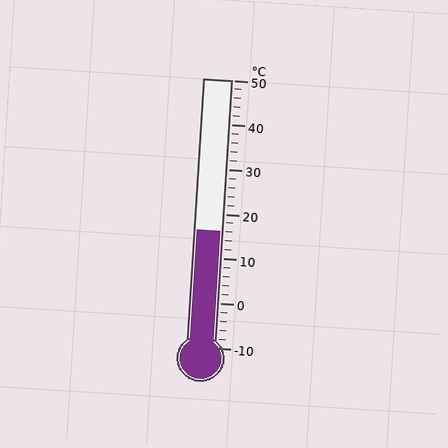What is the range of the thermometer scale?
The thermometer scale ranges from -10°C to 50°C.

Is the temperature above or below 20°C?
The temperature is below 20°C.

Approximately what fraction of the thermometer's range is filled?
The thermometer is filled to approximately 45% of its range.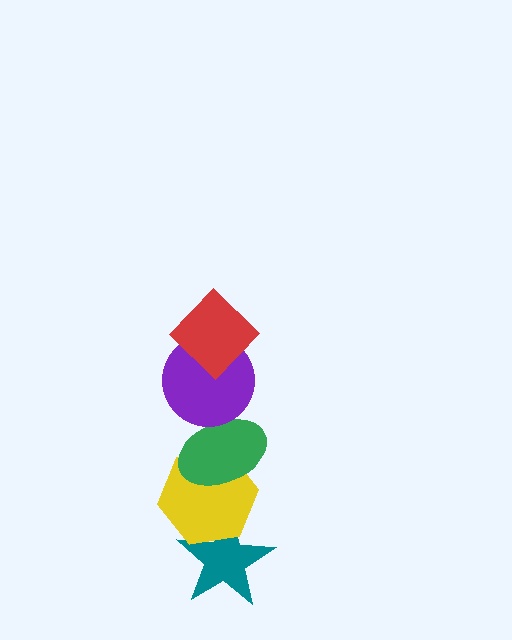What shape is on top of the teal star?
The yellow hexagon is on top of the teal star.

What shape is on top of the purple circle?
The red diamond is on top of the purple circle.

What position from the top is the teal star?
The teal star is 5th from the top.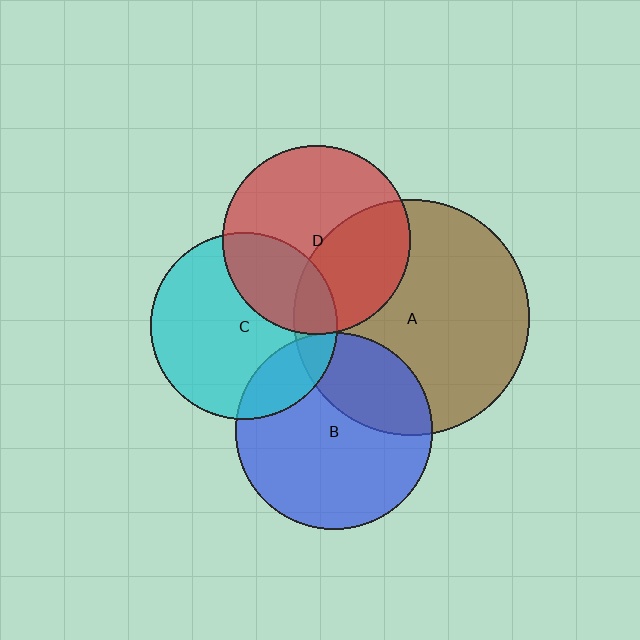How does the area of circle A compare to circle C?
Approximately 1.6 times.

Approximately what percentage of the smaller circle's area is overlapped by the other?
Approximately 20%.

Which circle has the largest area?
Circle A (brown).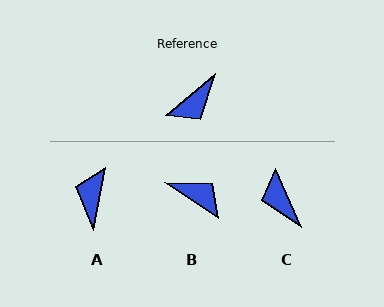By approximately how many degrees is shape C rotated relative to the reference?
Approximately 107 degrees clockwise.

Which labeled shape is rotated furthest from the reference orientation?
A, about 141 degrees away.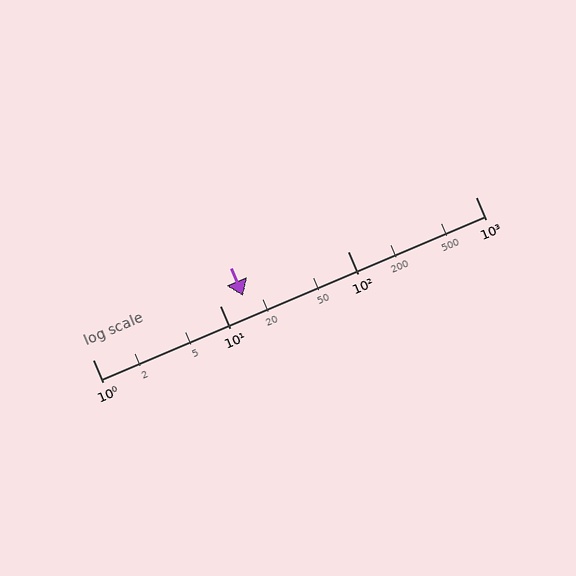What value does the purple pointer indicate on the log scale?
The pointer indicates approximately 15.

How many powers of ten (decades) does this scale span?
The scale spans 3 decades, from 1 to 1000.